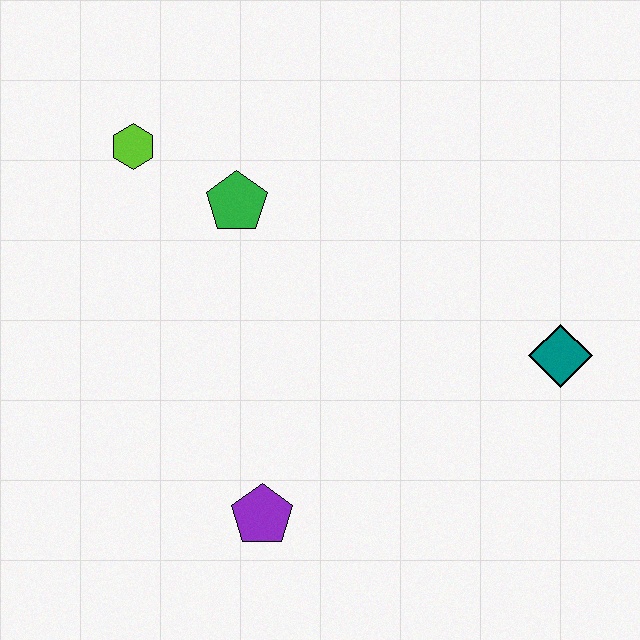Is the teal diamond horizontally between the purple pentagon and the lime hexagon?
No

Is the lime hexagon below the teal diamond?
No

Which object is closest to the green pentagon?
The lime hexagon is closest to the green pentagon.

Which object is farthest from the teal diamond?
The lime hexagon is farthest from the teal diamond.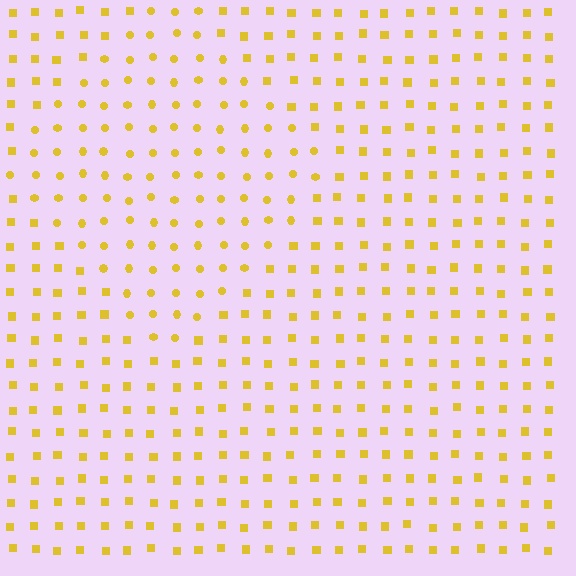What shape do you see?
I see a diamond.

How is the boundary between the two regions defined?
The boundary is defined by a change in element shape: circles inside vs. squares outside. All elements share the same color and spacing.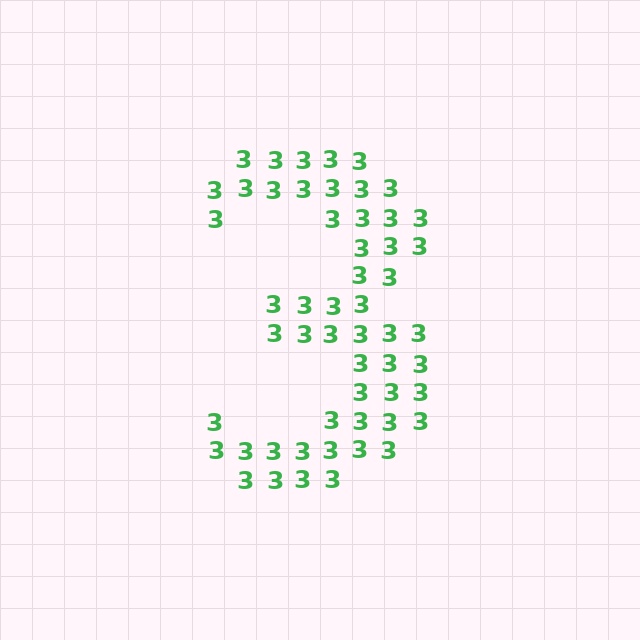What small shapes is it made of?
It is made of small digit 3's.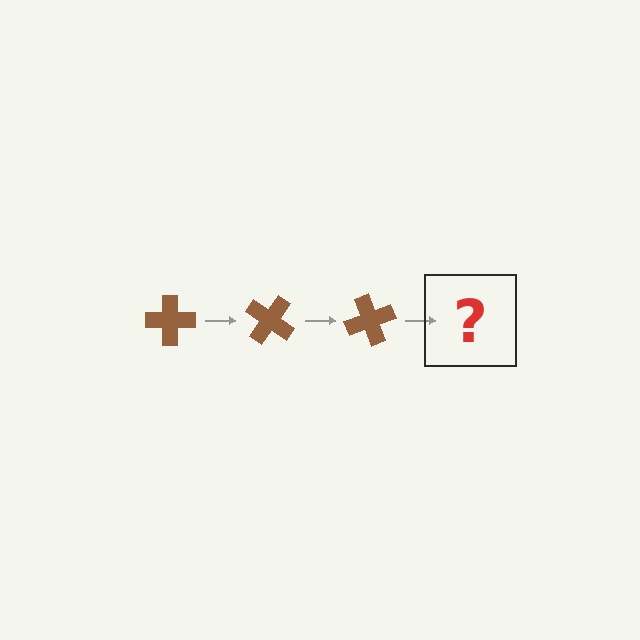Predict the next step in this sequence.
The next step is a brown cross rotated 105 degrees.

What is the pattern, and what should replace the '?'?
The pattern is that the cross rotates 35 degrees each step. The '?' should be a brown cross rotated 105 degrees.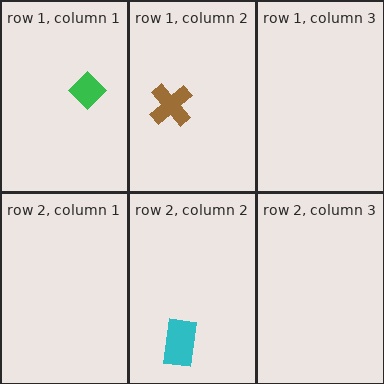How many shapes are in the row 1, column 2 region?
1.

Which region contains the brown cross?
The row 1, column 2 region.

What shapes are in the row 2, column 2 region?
The cyan rectangle.